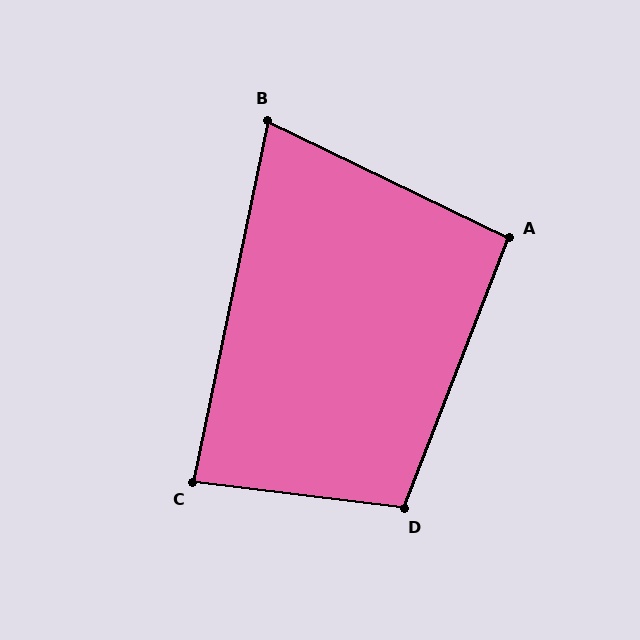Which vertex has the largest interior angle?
D, at approximately 104 degrees.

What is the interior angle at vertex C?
Approximately 85 degrees (approximately right).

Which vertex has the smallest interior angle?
B, at approximately 76 degrees.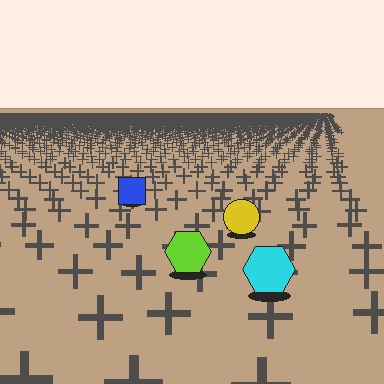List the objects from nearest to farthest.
From nearest to farthest: the cyan hexagon, the lime hexagon, the yellow circle, the blue square.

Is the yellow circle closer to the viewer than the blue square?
Yes. The yellow circle is closer — you can tell from the texture gradient: the ground texture is coarser near it.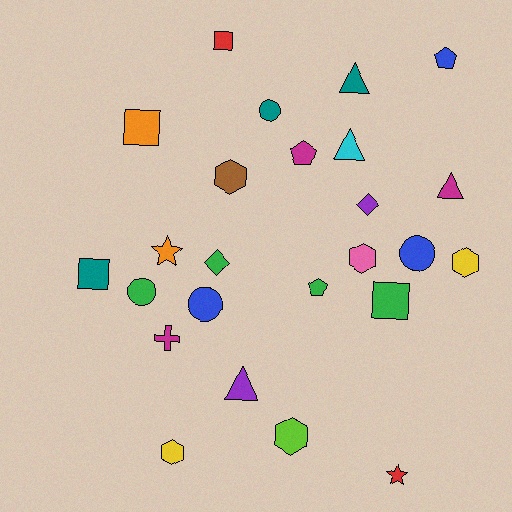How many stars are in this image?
There are 2 stars.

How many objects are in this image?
There are 25 objects.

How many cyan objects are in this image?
There is 1 cyan object.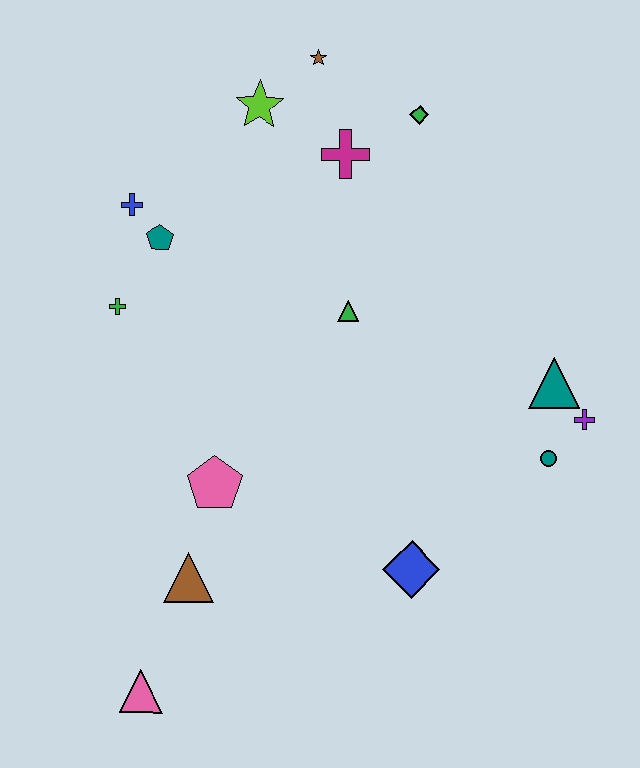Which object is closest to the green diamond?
The magenta cross is closest to the green diamond.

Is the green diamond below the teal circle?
No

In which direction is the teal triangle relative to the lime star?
The teal triangle is to the right of the lime star.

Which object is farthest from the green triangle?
The pink triangle is farthest from the green triangle.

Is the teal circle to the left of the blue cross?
No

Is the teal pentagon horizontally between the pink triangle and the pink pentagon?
Yes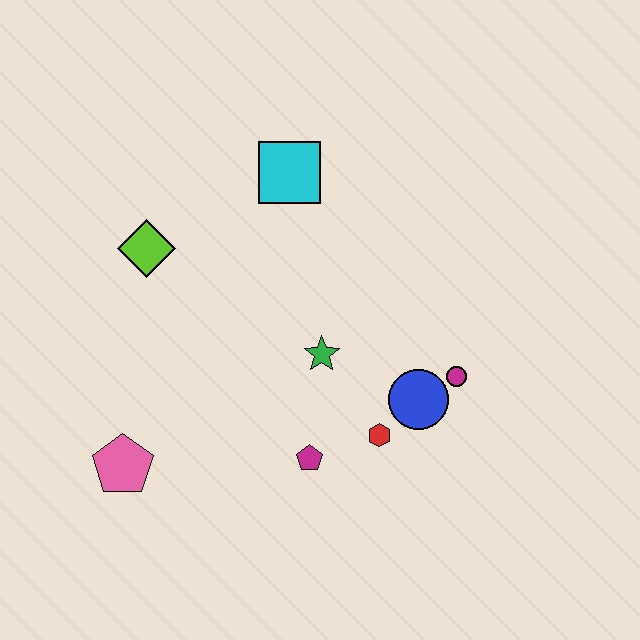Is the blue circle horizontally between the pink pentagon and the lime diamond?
No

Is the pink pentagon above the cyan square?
No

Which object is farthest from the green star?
The pink pentagon is farthest from the green star.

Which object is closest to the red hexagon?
The blue circle is closest to the red hexagon.